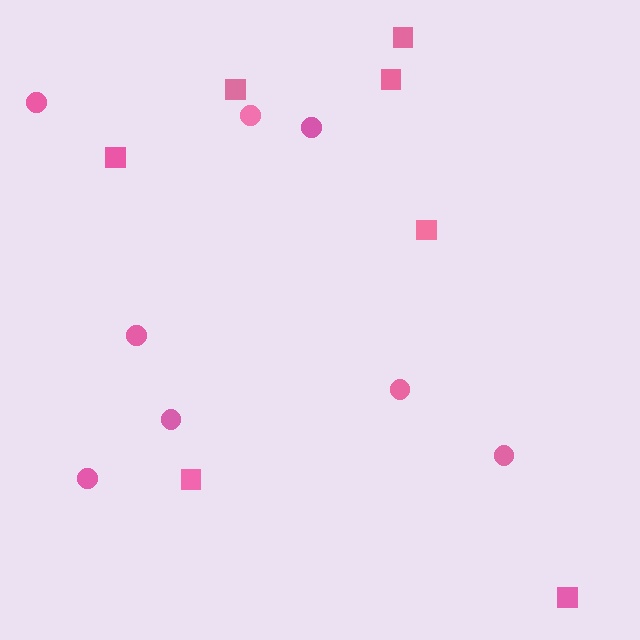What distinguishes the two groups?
There are 2 groups: one group of squares (7) and one group of circles (8).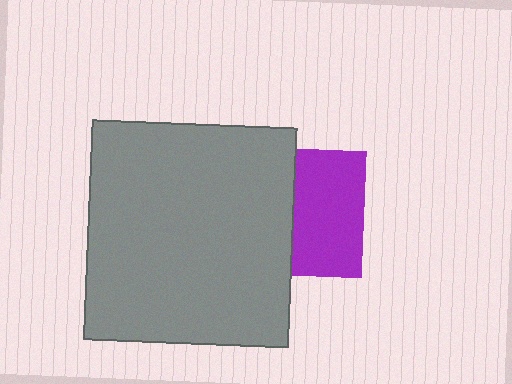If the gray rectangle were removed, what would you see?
You would see the complete purple square.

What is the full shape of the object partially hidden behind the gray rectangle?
The partially hidden object is a purple square.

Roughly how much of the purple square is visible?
About half of it is visible (roughly 56%).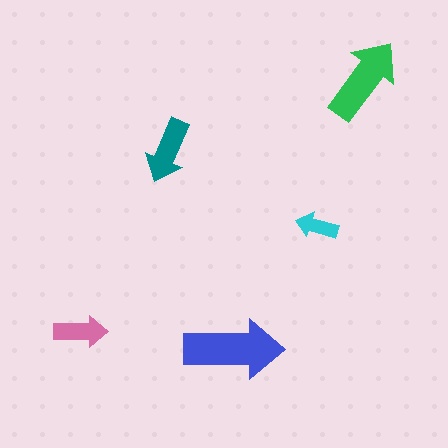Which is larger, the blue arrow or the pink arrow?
The blue one.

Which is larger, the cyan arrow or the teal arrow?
The teal one.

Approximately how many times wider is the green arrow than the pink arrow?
About 1.5 times wider.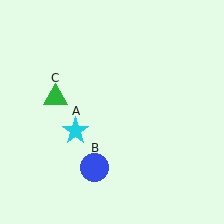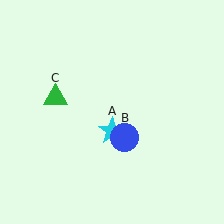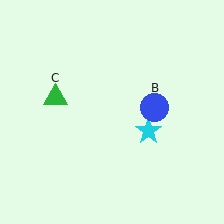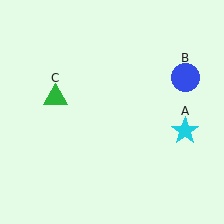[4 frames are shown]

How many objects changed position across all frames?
2 objects changed position: cyan star (object A), blue circle (object B).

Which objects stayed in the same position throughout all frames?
Green triangle (object C) remained stationary.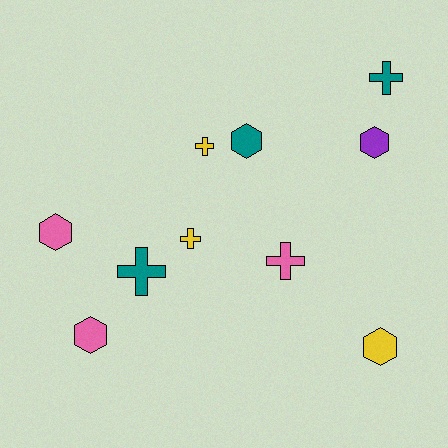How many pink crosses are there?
There is 1 pink cross.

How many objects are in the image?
There are 10 objects.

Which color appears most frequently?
Teal, with 3 objects.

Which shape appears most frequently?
Hexagon, with 5 objects.